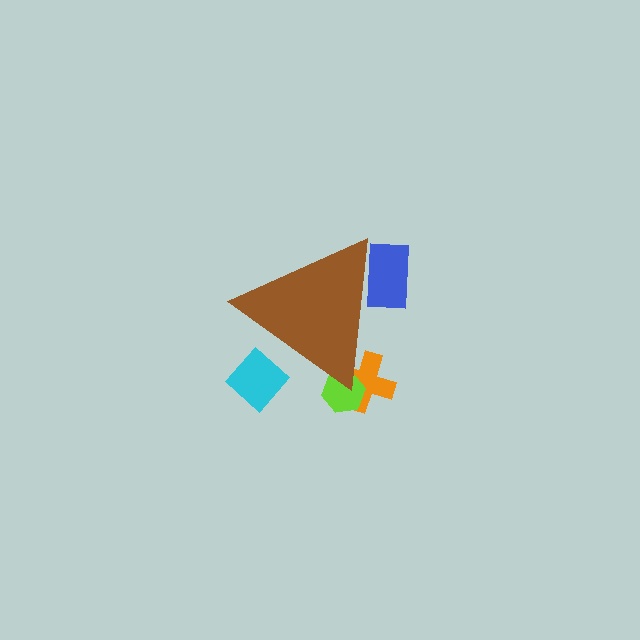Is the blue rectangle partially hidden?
Yes, the blue rectangle is partially hidden behind the brown triangle.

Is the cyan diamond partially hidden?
Yes, the cyan diamond is partially hidden behind the brown triangle.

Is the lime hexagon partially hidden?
Yes, the lime hexagon is partially hidden behind the brown triangle.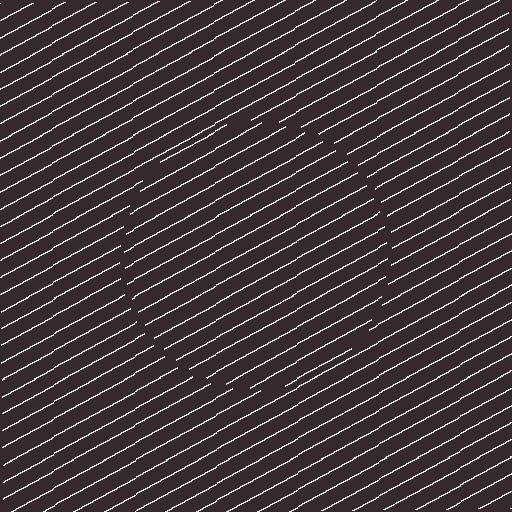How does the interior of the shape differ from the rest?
The interior of the shape contains the same grating, shifted by half a period — the contour is defined by the phase discontinuity where line-ends from the inner and outer gratings abut.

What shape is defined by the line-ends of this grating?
An illusory circle. The interior of the shape contains the same grating, shifted by half a period — the contour is defined by the phase discontinuity where line-ends from the inner and outer gratings abut.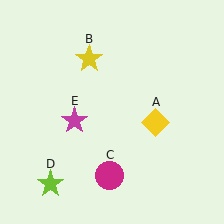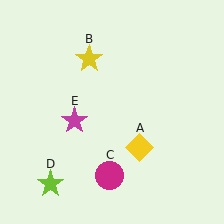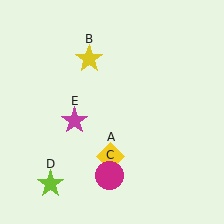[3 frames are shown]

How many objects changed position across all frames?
1 object changed position: yellow diamond (object A).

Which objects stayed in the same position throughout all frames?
Yellow star (object B) and magenta circle (object C) and lime star (object D) and magenta star (object E) remained stationary.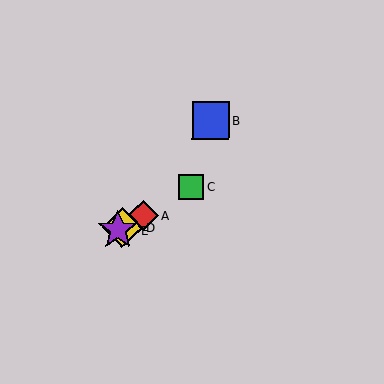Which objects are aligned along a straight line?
Objects A, C, D, E are aligned along a straight line.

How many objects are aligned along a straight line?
4 objects (A, C, D, E) are aligned along a straight line.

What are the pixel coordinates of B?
Object B is at (210, 121).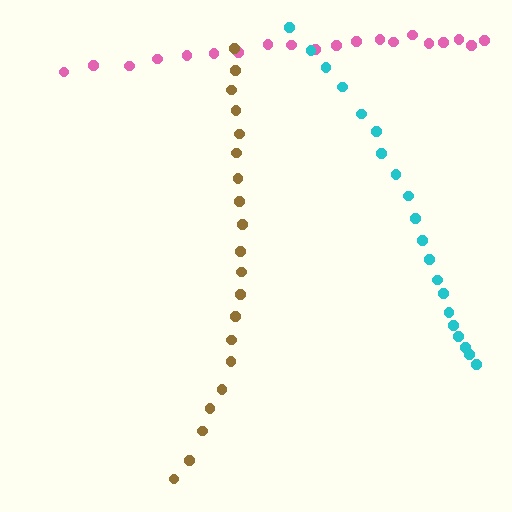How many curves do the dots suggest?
There are 3 distinct paths.